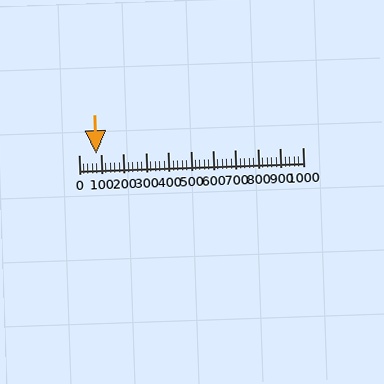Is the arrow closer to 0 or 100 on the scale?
The arrow is closer to 100.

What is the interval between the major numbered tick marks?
The major tick marks are spaced 100 units apart.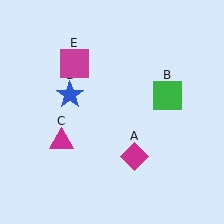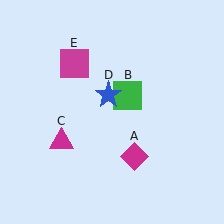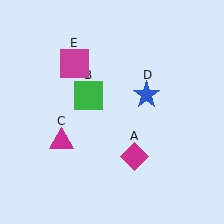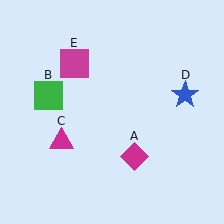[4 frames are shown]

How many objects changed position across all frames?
2 objects changed position: green square (object B), blue star (object D).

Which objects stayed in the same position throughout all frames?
Magenta diamond (object A) and magenta triangle (object C) and magenta square (object E) remained stationary.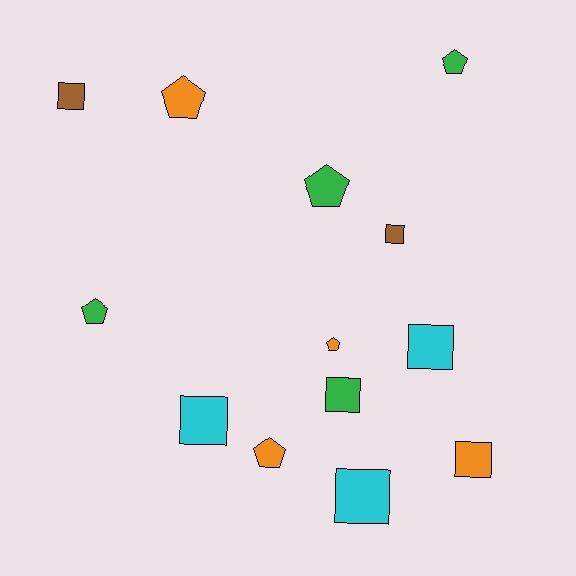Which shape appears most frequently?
Square, with 7 objects.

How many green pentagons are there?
There are 3 green pentagons.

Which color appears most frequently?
Green, with 4 objects.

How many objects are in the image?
There are 13 objects.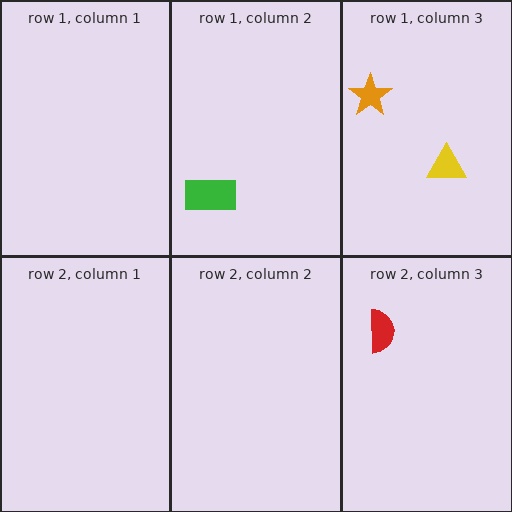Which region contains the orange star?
The row 1, column 3 region.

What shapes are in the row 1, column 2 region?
The green rectangle.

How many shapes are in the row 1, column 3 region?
2.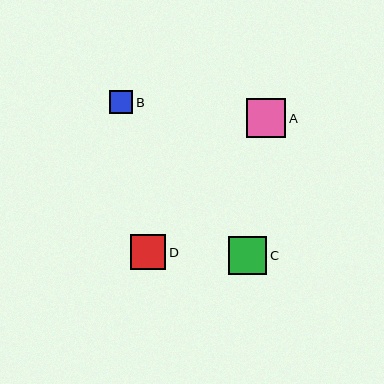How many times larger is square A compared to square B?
Square A is approximately 1.7 times the size of square B.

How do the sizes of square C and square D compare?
Square C and square D are approximately the same size.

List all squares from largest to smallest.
From largest to smallest: A, C, D, B.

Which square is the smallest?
Square B is the smallest with a size of approximately 23 pixels.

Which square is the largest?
Square A is the largest with a size of approximately 40 pixels.